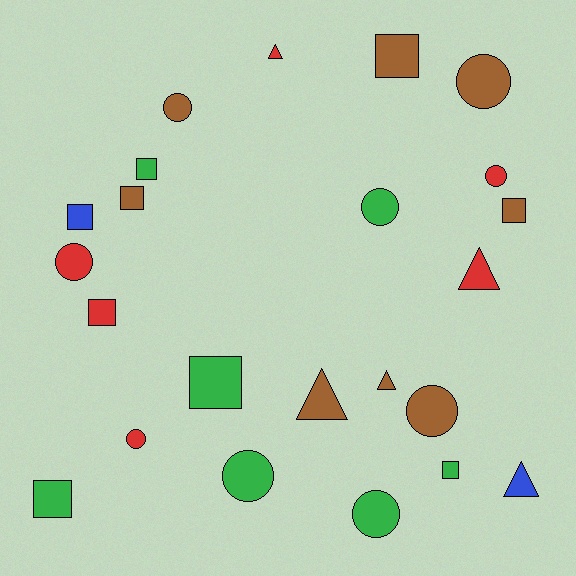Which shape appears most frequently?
Square, with 9 objects.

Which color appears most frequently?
Brown, with 8 objects.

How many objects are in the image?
There are 23 objects.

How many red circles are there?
There are 3 red circles.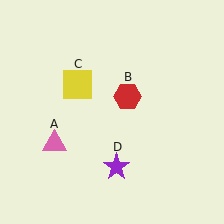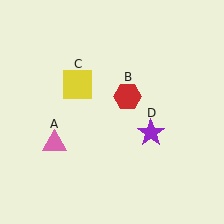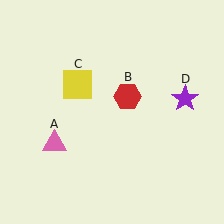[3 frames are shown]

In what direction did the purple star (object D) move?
The purple star (object D) moved up and to the right.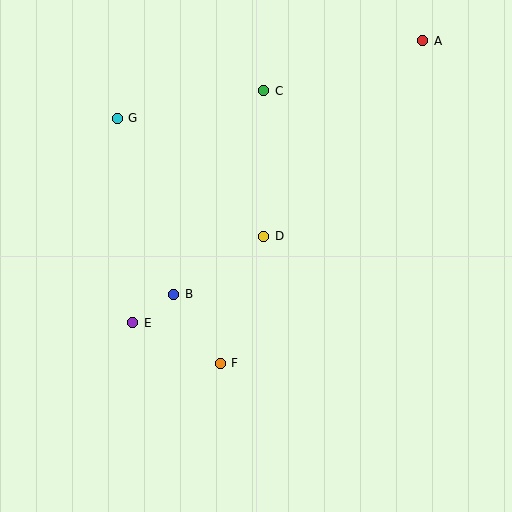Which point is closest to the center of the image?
Point D at (264, 236) is closest to the center.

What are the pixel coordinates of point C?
Point C is at (264, 91).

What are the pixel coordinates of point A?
Point A is at (423, 41).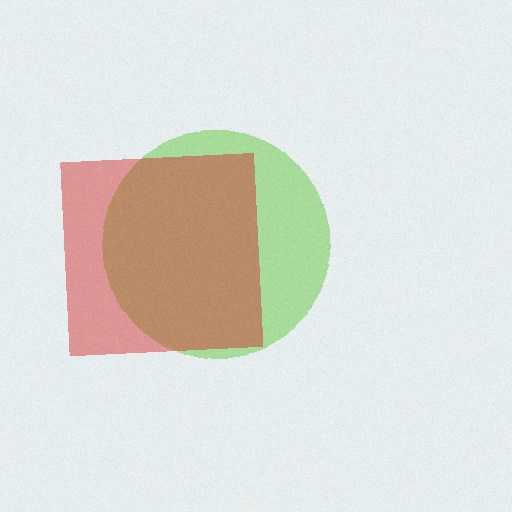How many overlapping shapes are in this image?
There are 2 overlapping shapes in the image.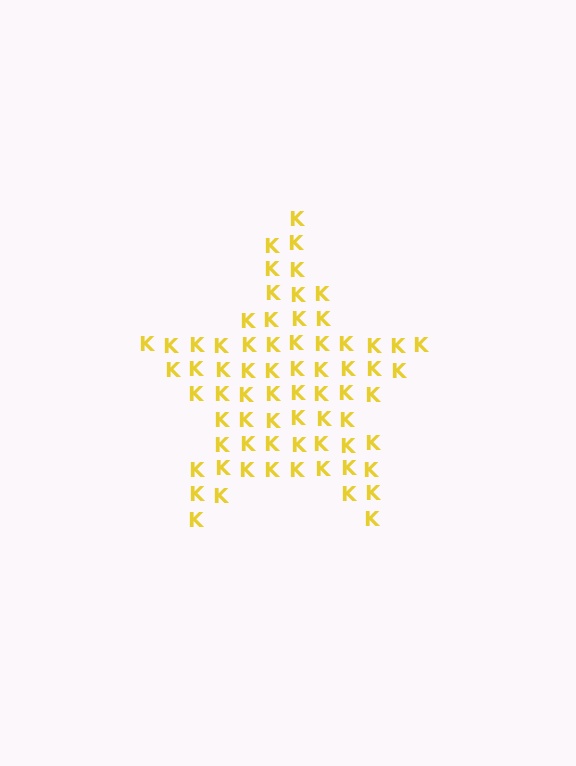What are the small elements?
The small elements are letter K's.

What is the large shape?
The large shape is a star.